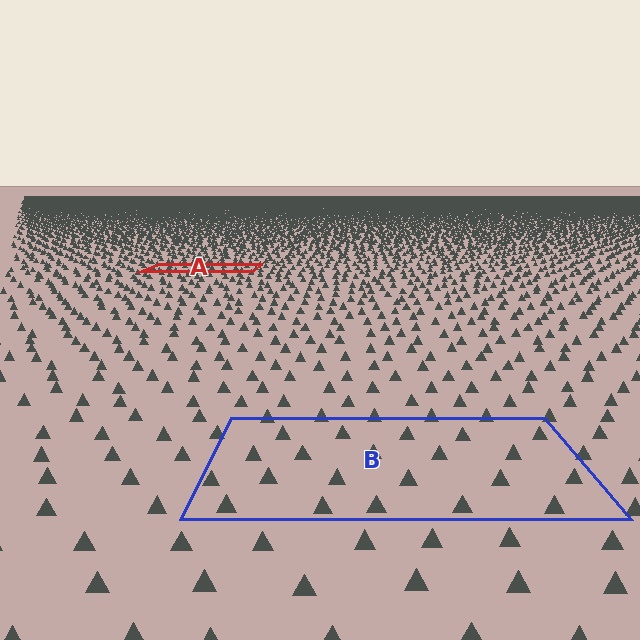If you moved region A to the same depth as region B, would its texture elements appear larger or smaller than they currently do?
They would appear larger. At a closer depth, the same texture elements are projected at a bigger on-screen size.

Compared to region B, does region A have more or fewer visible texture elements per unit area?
Region A has more texture elements per unit area — they are packed more densely because it is farther away.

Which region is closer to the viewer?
Region B is closer. The texture elements there are larger and more spread out.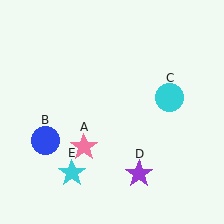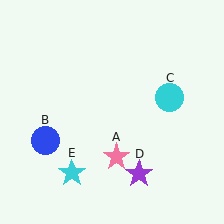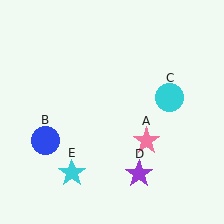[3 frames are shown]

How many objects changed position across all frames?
1 object changed position: pink star (object A).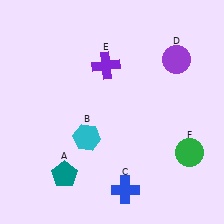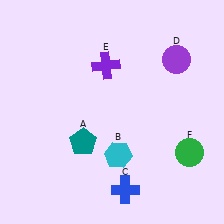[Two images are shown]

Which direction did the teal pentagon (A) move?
The teal pentagon (A) moved up.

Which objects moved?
The objects that moved are: the teal pentagon (A), the cyan hexagon (B).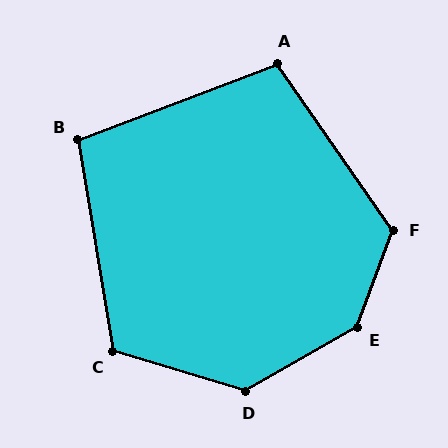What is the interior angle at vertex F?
Approximately 125 degrees (obtuse).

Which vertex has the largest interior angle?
E, at approximately 140 degrees.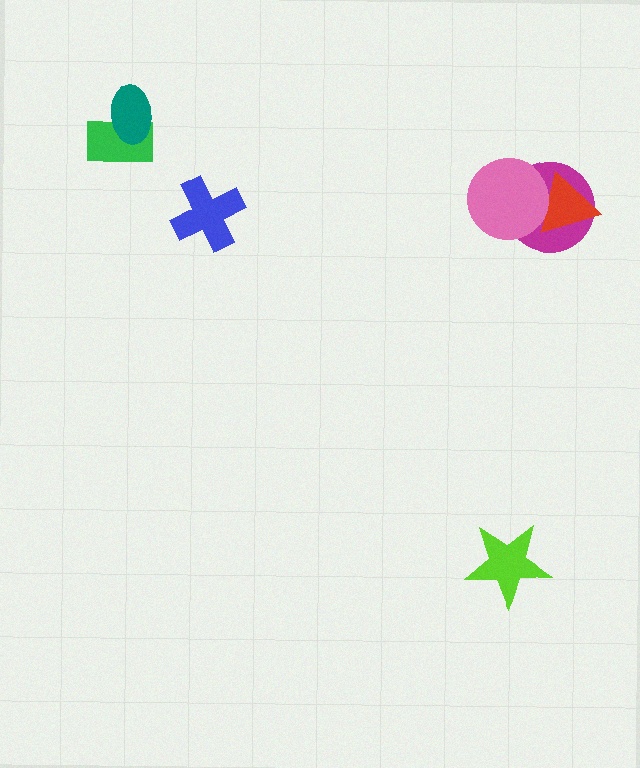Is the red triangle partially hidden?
Yes, it is partially covered by another shape.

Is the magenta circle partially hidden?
Yes, it is partially covered by another shape.